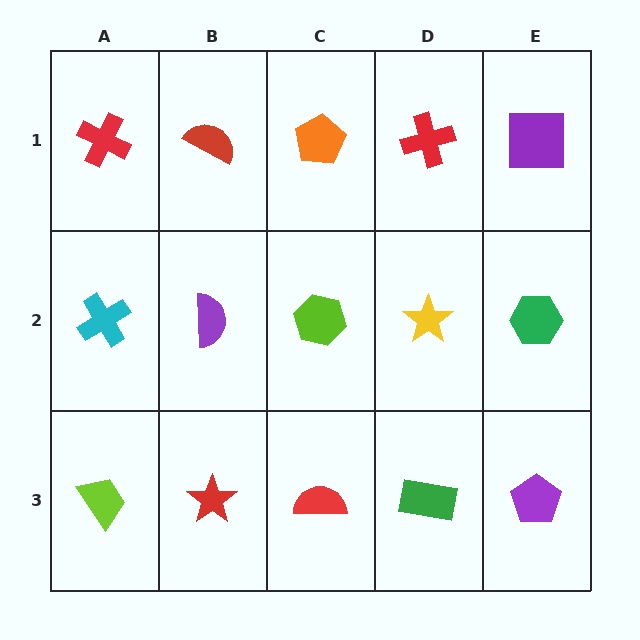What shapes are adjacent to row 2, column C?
An orange pentagon (row 1, column C), a red semicircle (row 3, column C), a purple semicircle (row 2, column B), a yellow star (row 2, column D).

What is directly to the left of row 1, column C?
A red semicircle.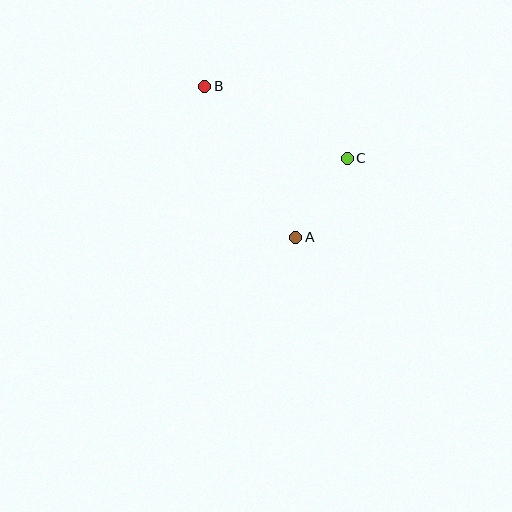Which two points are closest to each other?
Points A and C are closest to each other.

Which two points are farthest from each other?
Points A and B are farthest from each other.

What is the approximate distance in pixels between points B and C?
The distance between B and C is approximately 160 pixels.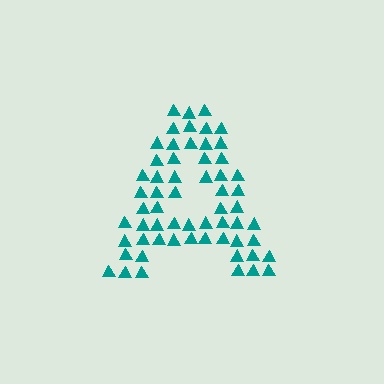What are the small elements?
The small elements are triangles.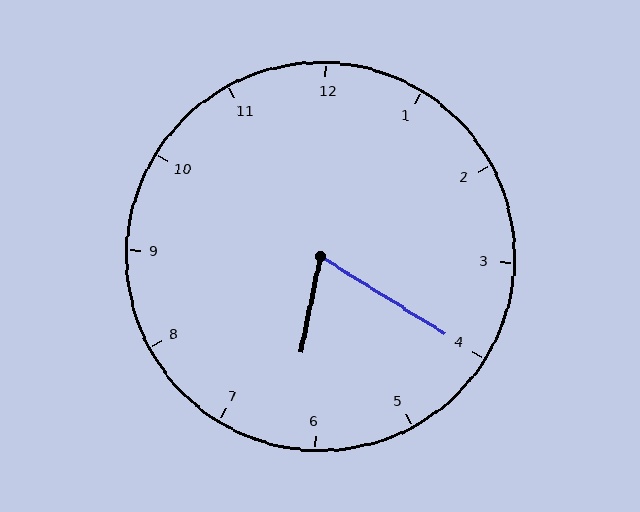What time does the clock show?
6:20.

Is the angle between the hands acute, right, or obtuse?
It is acute.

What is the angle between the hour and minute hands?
Approximately 70 degrees.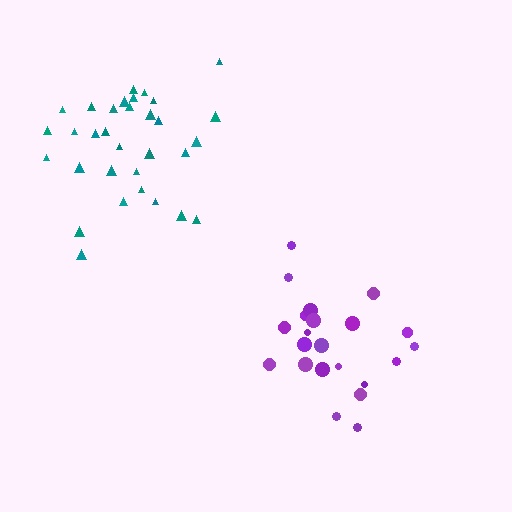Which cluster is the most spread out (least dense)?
Purple.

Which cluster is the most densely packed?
Teal.